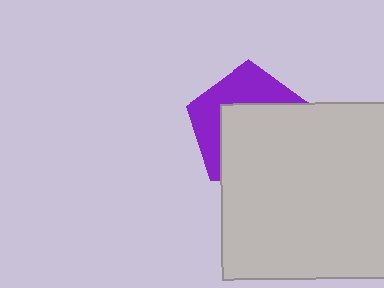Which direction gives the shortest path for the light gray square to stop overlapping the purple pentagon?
Moving down gives the shortest separation.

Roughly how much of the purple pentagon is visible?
A small part of it is visible (roughly 40%).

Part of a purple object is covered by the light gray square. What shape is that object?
It is a pentagon.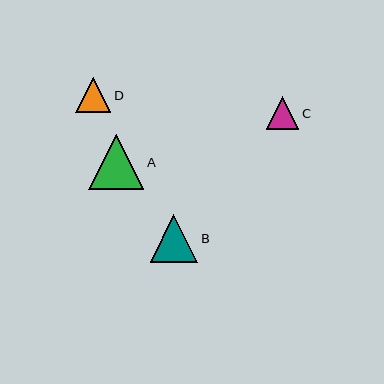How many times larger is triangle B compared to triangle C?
Triangle B is approximately 1.5 times the size of triangle C.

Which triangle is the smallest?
Triangle C is the smallest with a size of approximately 33 pixels.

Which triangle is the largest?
Triangle A is the largest with a size of approximately 55 pixels.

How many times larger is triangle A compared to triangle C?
Triangle A is approximately 1.7 times the size of triangle C.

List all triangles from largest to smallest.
From largest to smallest: A, B, D, C.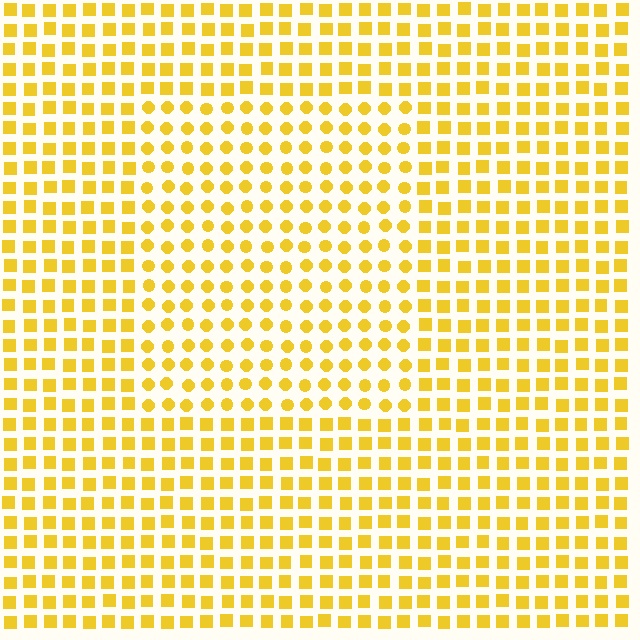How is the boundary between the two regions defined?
The boundary is defined by a change in element shape: circles inside vs. squares outside. All elements share the same color and spacing.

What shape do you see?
I see a rectangle.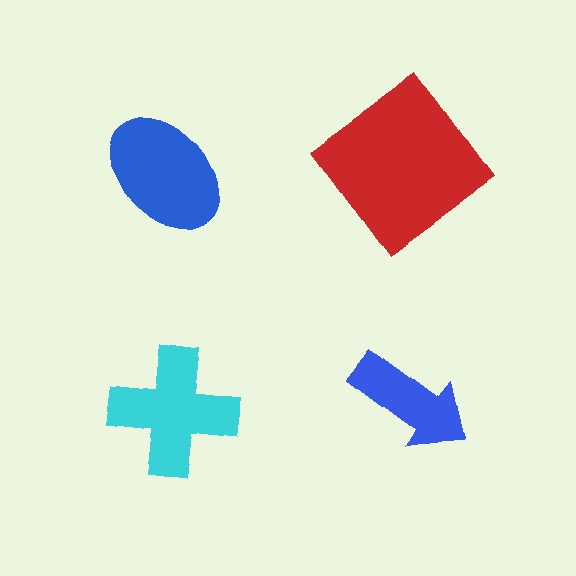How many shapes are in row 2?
2 shapes.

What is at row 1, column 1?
A blue ellipse.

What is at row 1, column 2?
A red diamond.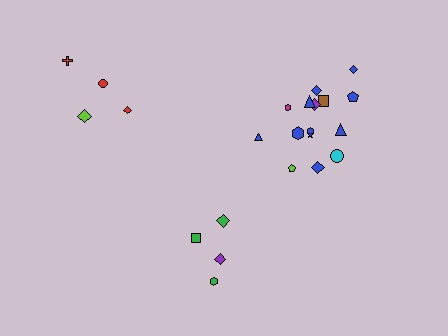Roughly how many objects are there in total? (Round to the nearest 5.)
Roughly 25 objects in total.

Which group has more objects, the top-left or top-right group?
The top-right group.